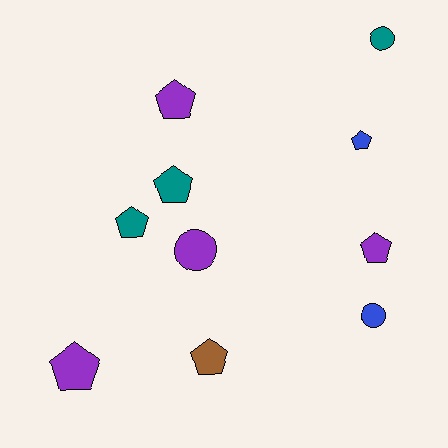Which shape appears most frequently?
Pentagon, with 7 objects.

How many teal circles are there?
There is 1 teal circle.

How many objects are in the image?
There are 10 objects.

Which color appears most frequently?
Purple, with 4 objects.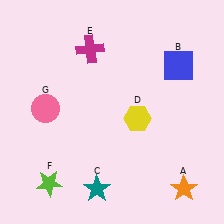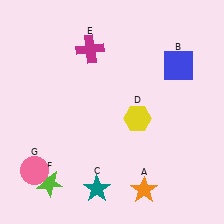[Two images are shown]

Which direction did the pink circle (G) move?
The pink circle (G) moved down.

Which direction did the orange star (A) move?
The orange star (A) moved left.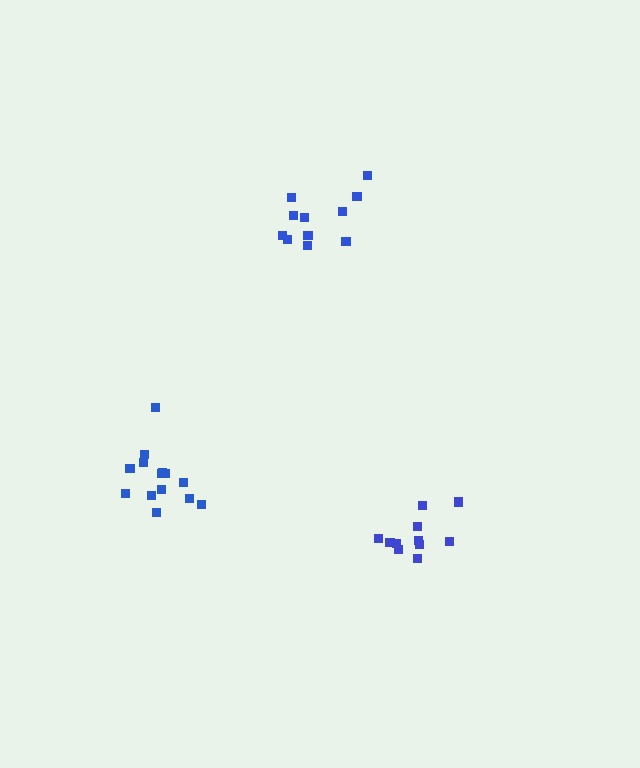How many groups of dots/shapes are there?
There are 3 groups.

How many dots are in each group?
Group 1: 12 dots, Group 2: 11 dots, Group 3: 14 dots (37 total).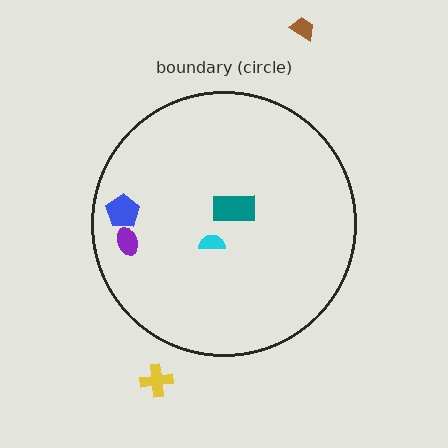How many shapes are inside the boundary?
4 inside, 2 outside.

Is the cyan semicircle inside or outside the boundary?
Inside.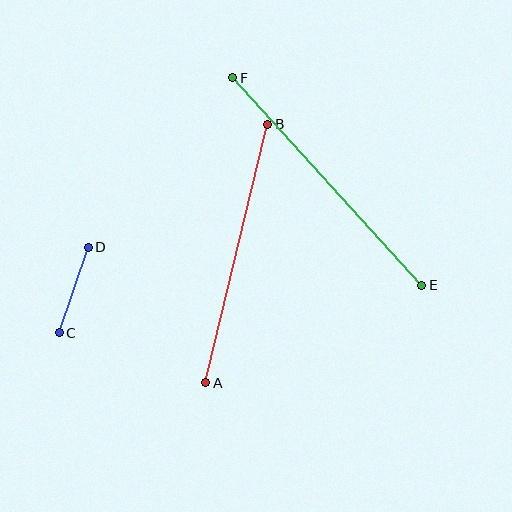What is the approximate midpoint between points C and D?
The midpoint is at approximately (74, 290) pixels.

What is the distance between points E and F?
The distance is approximately 281 pixels.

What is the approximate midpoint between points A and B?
The midpoint is at approximately (237, 254) pixels.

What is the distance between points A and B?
The distance is approximately 266 pixels.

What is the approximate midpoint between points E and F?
The midpoint is at approximately (327, 182) pixels.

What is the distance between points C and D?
The distance is approximately 90 pixels.